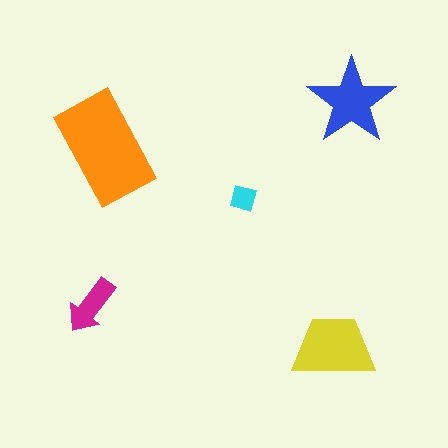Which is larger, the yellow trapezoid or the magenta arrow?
The yellow trapezoid.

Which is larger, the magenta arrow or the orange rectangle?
The orange rectangle.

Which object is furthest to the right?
The blue star is rightmost.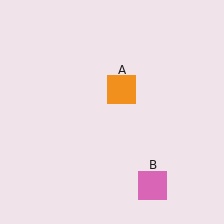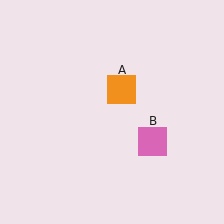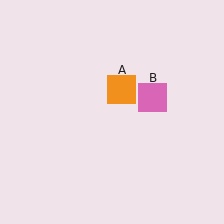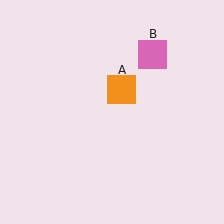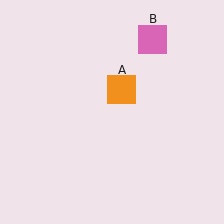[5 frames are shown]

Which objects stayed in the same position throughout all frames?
Orange square (object A) remained stationary.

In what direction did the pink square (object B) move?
The pink square (object B) moved up.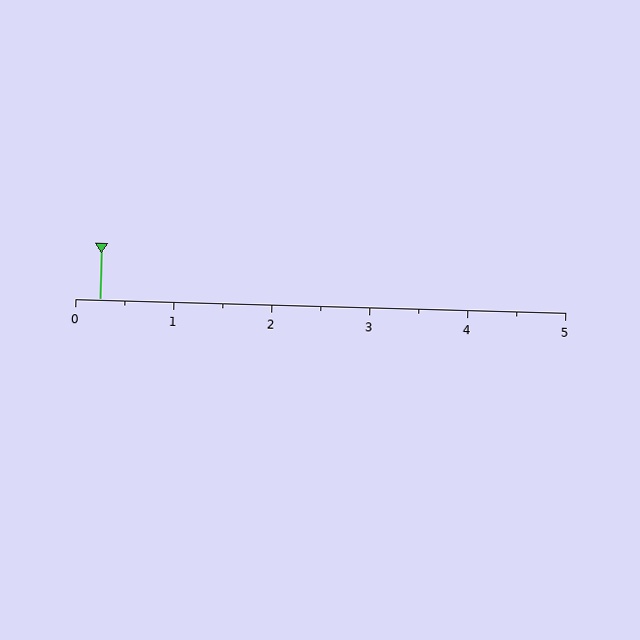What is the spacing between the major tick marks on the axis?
The major ticks are spaced 1 apart.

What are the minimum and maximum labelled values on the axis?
The axis runs from 0 to 5.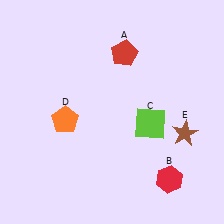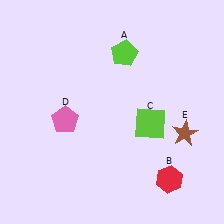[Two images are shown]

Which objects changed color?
A changed from red to lime. D changed from orange to pink.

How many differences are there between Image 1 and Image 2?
There are 2 differences between the two images.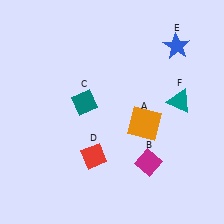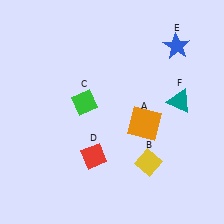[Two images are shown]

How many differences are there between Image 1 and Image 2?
There are 2 differences between the two images.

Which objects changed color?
B changed from magenta to yellow. C changed from teal to green.